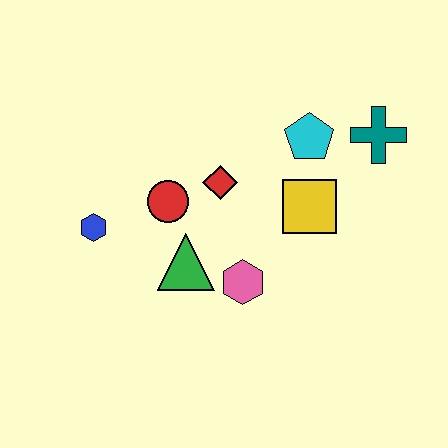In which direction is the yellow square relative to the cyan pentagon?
The yellow square is below the cyan pentagon.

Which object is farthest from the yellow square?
The blue hexagon is farthest from the yellow square.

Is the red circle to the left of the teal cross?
Yes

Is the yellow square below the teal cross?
Yes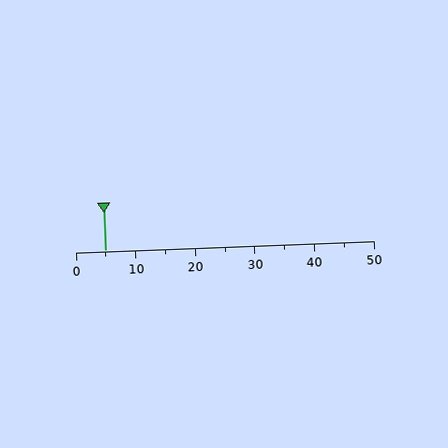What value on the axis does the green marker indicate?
The marker indicates approximately 5.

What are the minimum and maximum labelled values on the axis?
The axis runs from 0 to 50.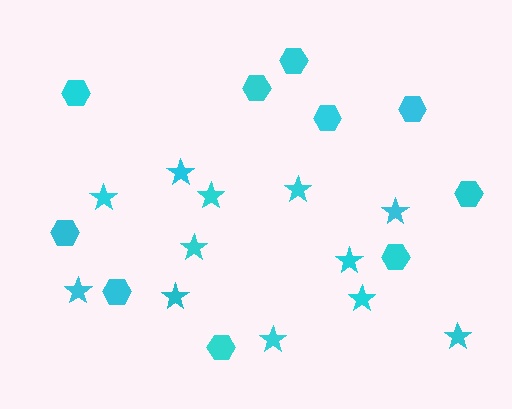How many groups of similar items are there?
There are 2 groups: one group of hexagons (10) and one group of stars (12).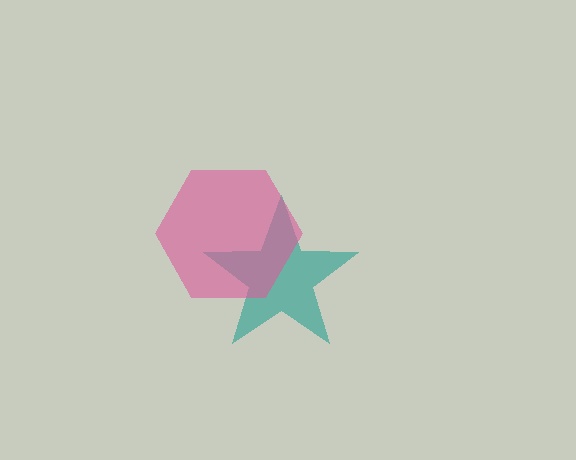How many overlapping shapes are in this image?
There are 2 overlapping shapes in the image.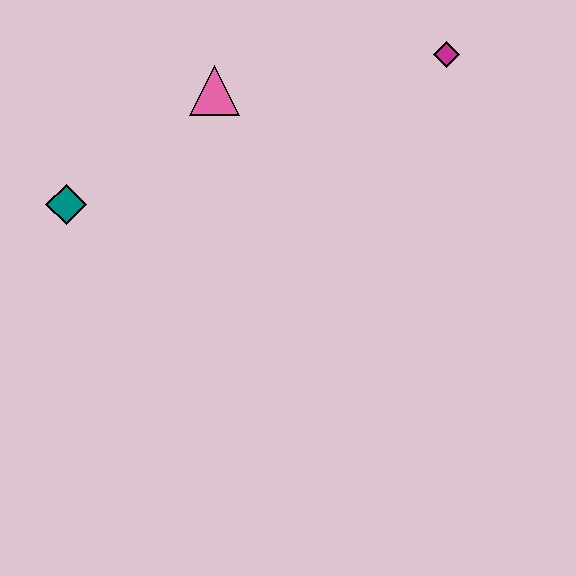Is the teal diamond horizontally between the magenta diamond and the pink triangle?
No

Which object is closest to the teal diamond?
The pink triangle is closest to the teal diamond.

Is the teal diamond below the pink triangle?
Yes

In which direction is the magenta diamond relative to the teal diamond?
The magenta diamond is to the right of the teal diamond.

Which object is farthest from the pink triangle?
The magenta diamond is farthest from the pink triangle.